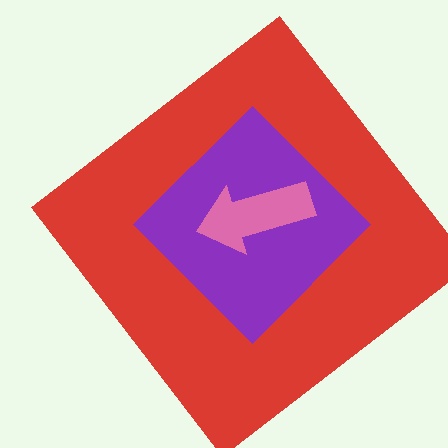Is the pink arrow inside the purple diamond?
Yes.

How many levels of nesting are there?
3.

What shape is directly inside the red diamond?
The purple diamond.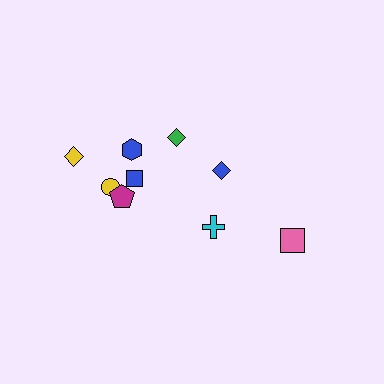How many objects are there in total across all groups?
There are 9 objects.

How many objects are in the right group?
There are 3 objects.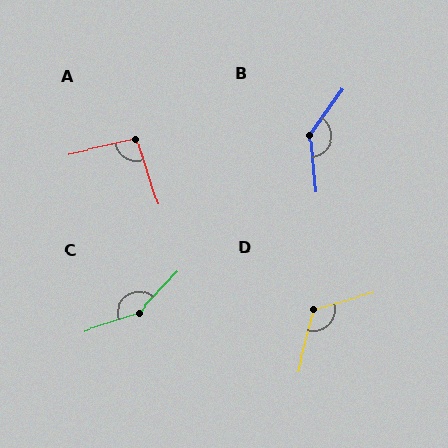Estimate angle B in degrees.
Approximately 139 degrees.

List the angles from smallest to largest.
A (95°), D (120°), B (139°), C (151°).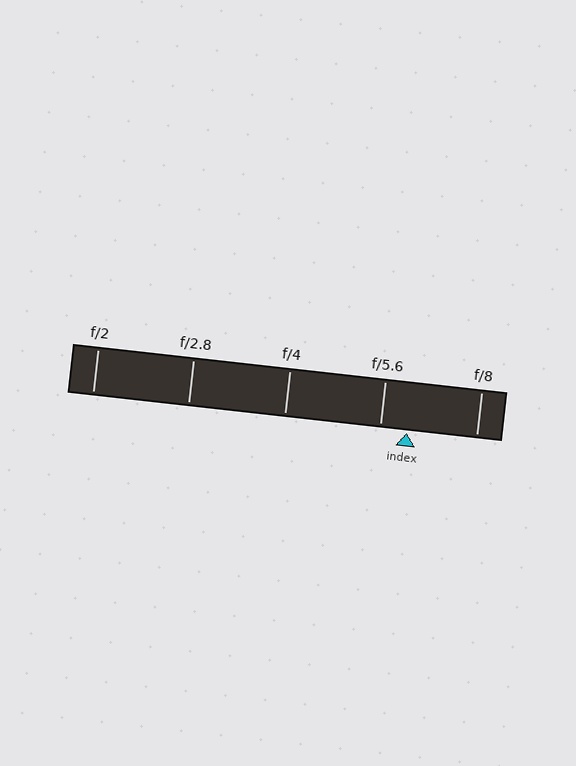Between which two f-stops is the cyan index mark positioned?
The index mark is between f/5.6 and f/8.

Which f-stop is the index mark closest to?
The index mark is closest to f/5.6.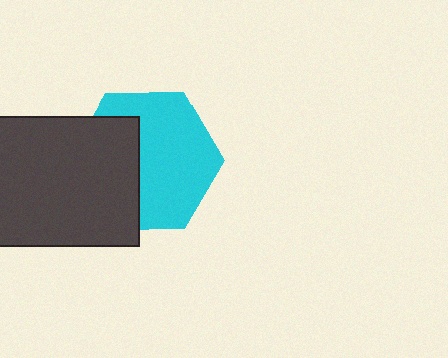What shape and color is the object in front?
The object in front is a dark gray rectangle.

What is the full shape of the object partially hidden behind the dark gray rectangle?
The partially hidden object is a cyan hexagon.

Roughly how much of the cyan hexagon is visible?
About half of it is visible (roughly 61%).